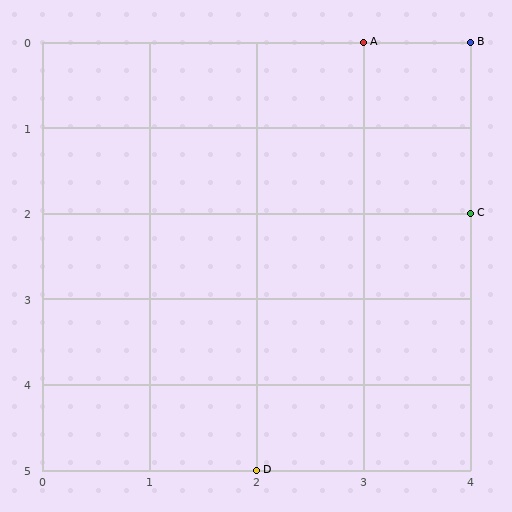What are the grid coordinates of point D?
Point D is at grid coordinates (2, 5).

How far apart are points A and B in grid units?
Points A and B are 1 column apart.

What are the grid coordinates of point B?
Point B is at grid coordinates (4, 0).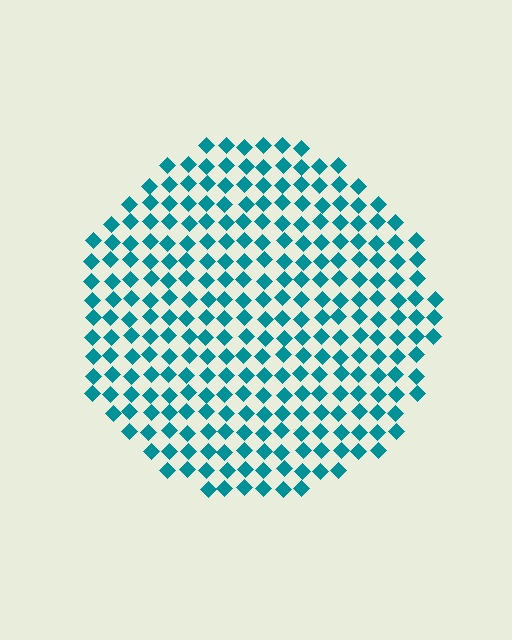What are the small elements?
The small elements are diamonds.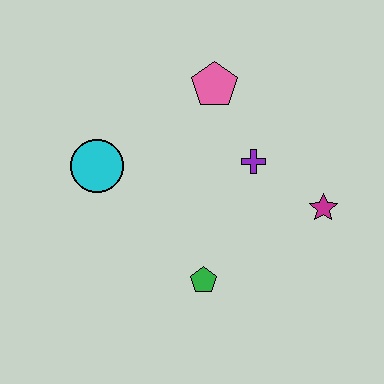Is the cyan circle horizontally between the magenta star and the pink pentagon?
No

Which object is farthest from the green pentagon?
The pink pentagon is farthest from the green pentagon.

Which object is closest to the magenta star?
The purple cross is closest to the magenta star.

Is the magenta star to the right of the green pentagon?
Yes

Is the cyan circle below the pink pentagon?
Yes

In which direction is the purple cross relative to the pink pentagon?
The purple cross is below the pink pentagon.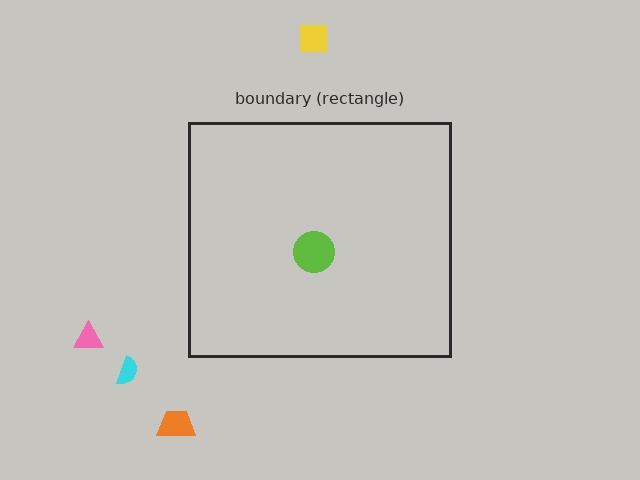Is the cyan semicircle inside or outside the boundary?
Outside.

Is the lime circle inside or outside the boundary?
Inside.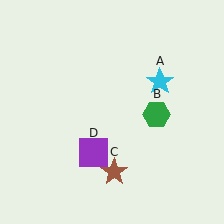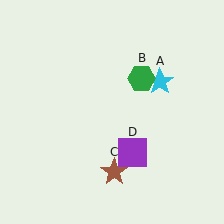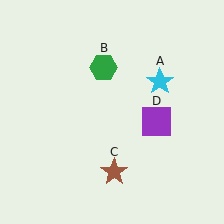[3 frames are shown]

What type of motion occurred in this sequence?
The green hexagon (object B), purple square (object D) rotated counterclockwise around the center of the scene.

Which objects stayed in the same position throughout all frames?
Cyan star (object A) and brown star (object C) remained stationary.